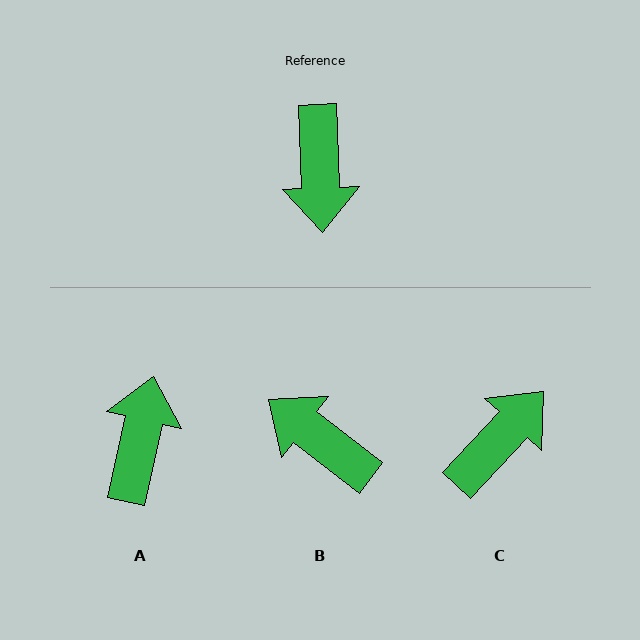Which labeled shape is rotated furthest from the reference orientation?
A, about 165 degrees away.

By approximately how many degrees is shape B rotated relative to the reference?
Approximately 129 degrees clockwise.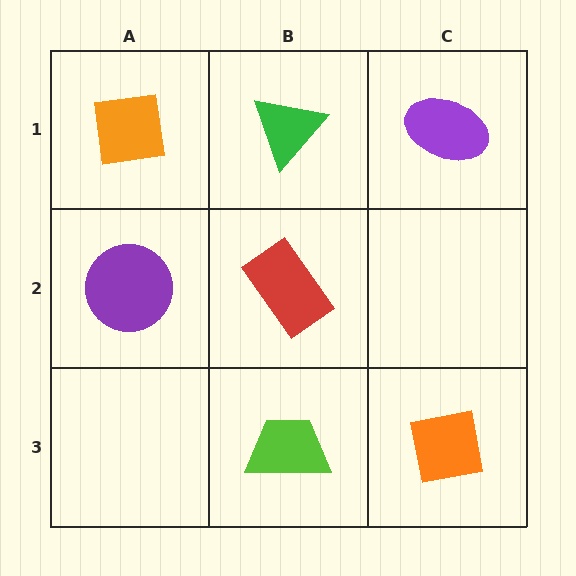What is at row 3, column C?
An orange square.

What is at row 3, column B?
A lime trapezoid.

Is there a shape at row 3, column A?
No, that cell is empty.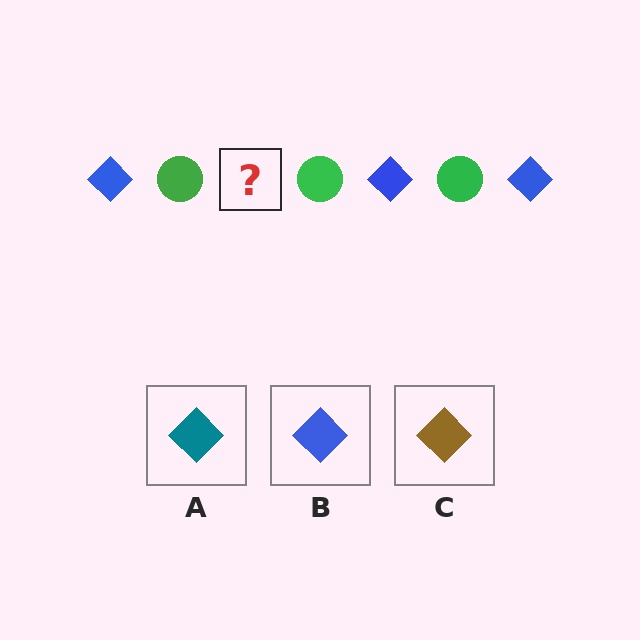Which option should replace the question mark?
Option B.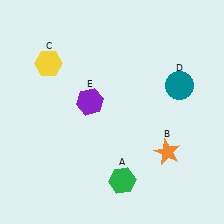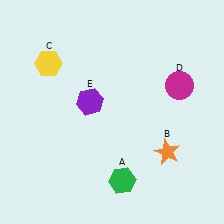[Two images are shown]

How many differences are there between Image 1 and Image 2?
There is 1 difference between the two images.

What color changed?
The circle (D) changed from teal in Image 1 to magenta in Image 2.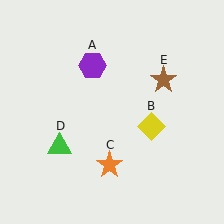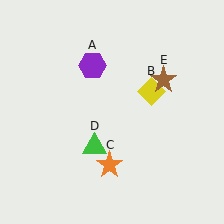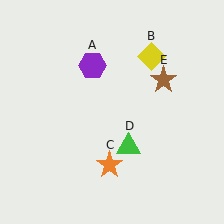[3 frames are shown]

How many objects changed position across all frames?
2 objects changed position: yellow diamond (object B), green triangle (object D).